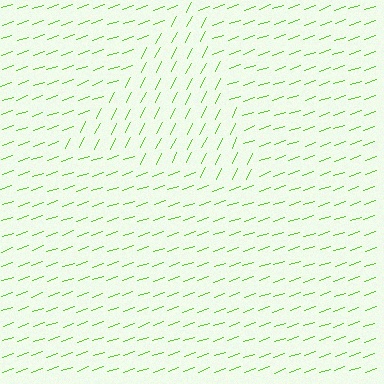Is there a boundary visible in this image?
Yes, there is a texture boundary formed by a change in line orientation.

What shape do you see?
I see a triangle.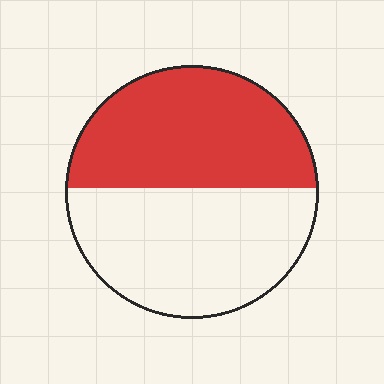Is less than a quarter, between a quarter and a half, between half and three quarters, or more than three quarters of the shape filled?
Between a quarter and a half.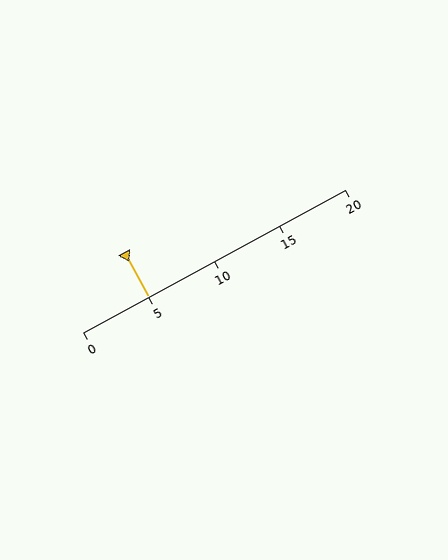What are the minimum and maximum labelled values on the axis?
The axis runs from 0 to 20.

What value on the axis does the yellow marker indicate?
The marker indicates approximately 5.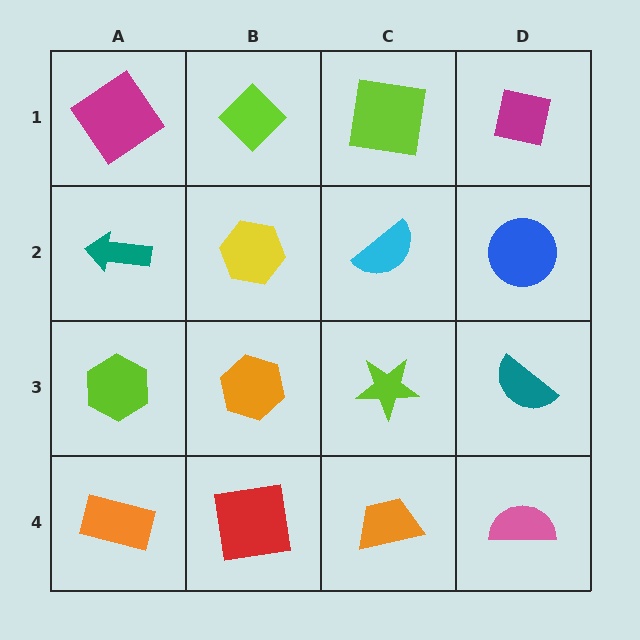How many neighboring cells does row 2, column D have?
3.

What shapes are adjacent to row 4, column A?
A lime hexagon (row 3, column A), a red square (row 4, column B).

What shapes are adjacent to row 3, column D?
A blue circle (row 2, column D), a pink semicircle (row 4, column D), a lime star (row 3, column C).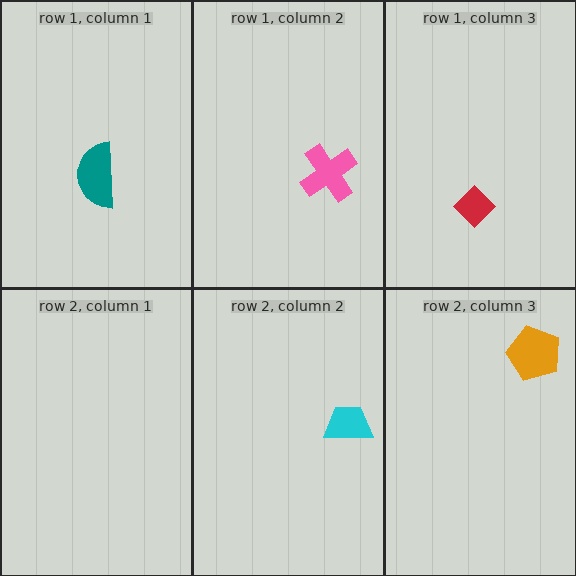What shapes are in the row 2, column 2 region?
The cyan trapezoid.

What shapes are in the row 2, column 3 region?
The orange pentagon.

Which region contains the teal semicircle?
The row 1, column 1 region.